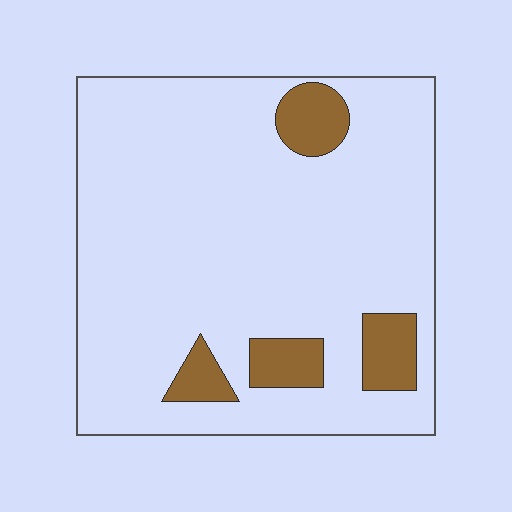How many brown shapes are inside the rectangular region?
4.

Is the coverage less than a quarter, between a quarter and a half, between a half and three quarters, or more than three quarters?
Less than a quarter.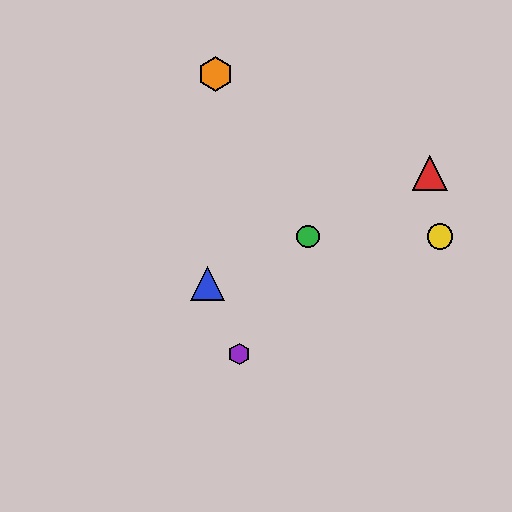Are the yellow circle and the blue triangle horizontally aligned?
No, the yellow circle is at y≈237 and the blue triangle is at y≈283.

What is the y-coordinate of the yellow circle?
The yellow circle is at y≈237.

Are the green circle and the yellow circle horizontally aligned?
Yes, both are at y≈237.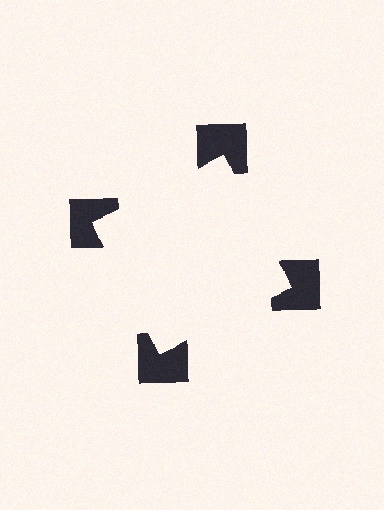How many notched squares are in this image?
There are 4 — one at each vertex of the illusory square.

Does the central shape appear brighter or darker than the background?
It typically appears slightly brighter than the background, even though no actual brightness change is drawn.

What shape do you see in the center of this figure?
An illusory square — its edges are inferred from the aligned wedge cuts in the notched squares, not physically drawn.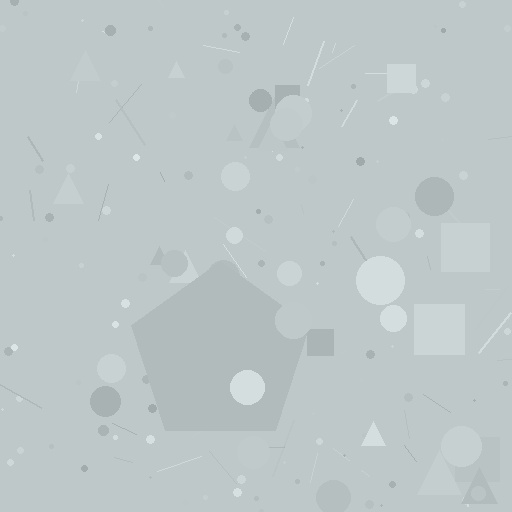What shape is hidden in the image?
A pentagon is hidden in the image.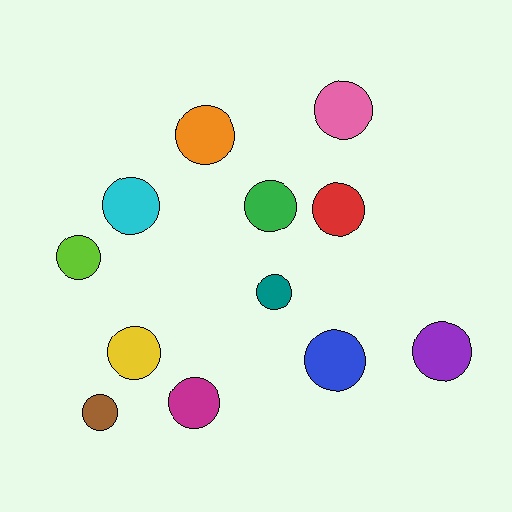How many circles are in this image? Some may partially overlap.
There are 12 circles.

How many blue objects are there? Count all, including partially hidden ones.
There is 1 blue object.